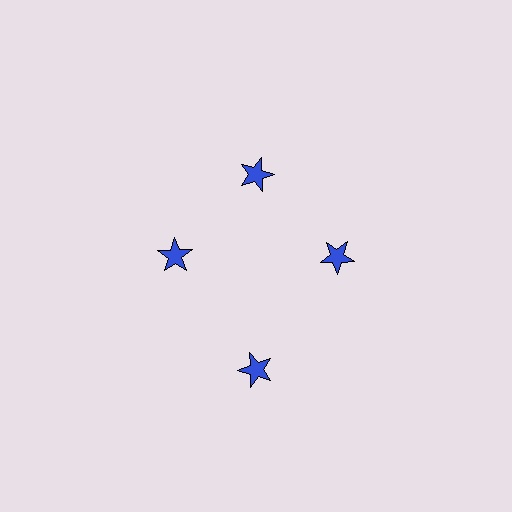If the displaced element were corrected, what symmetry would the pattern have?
It would have 4-fold rotational symmetry — the pattern would map onto itself every 90 degrees.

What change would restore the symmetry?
The symmetry would be restored by moving it inward, back onto the ring so that all 4 stars sit at equal angles and equal distance from the center.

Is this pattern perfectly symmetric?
No. The 4 blue stars are arranged in a ring, but one element near the 6 o'clock position is pushed outward from the center, breaking the 4-fold rotational symmetry.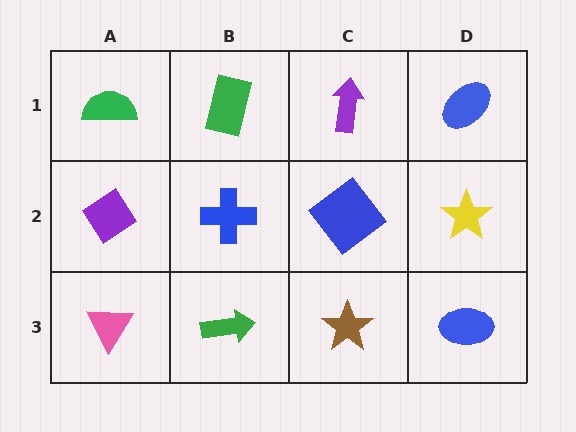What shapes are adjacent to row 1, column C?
A blue diamond (row 2, column C), a green rectangle (row 1, column B), a blue ellipse (row 1, column D).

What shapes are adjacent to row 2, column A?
A green semicircle (row 1, column A), a pink triangle (row 3, column A), a blue cross (row 2, column B).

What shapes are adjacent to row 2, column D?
A blue ellipse (row 1, column D), a blue ellipse (row 3, column D), a blue diamond (row 2, column C).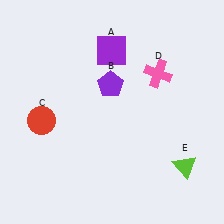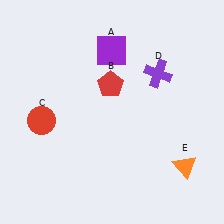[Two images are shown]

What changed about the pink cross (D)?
In Image 1, D is pink. In Image 2, it changed to purple.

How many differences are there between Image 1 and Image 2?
There are 3 differences between the two images.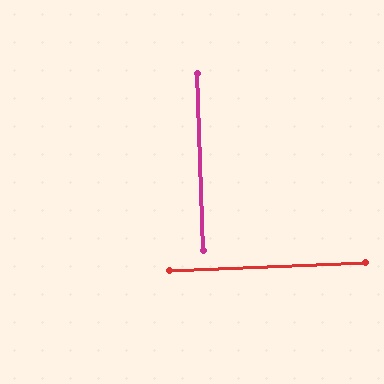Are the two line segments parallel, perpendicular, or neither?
Perpendicular — they meet at approximately 89°.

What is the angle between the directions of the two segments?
Approximately 89 degrees.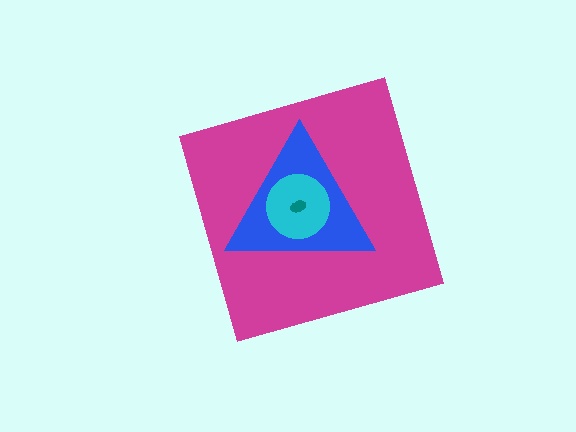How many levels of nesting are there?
4.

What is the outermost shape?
The magenta diamond.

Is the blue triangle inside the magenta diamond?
Yes.